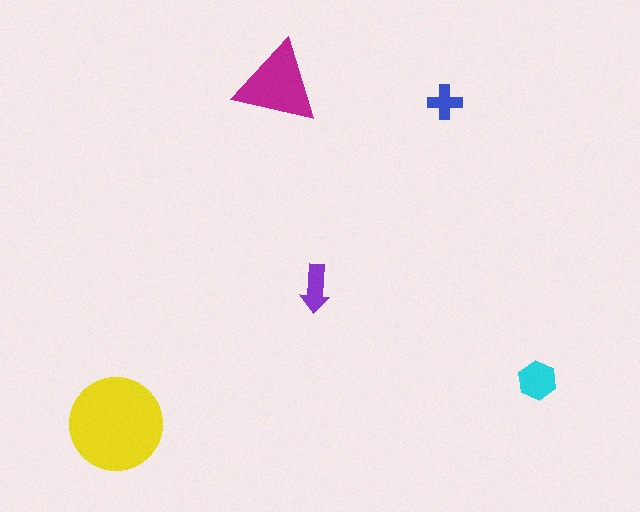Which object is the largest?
The yellow circle.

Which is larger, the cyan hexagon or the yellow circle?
The yellow circle.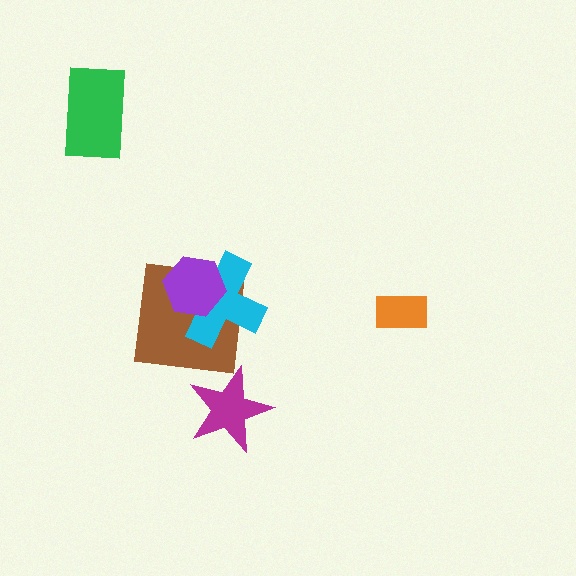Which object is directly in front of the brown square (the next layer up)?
The cyan cross is directly in front of the brown square.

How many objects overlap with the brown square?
2 objects overlap with the brown square.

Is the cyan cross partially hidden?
Yes, it is partially covered by another shape.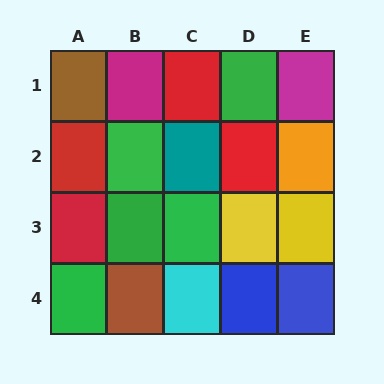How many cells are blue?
2 cells are blue.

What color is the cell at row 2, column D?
Red.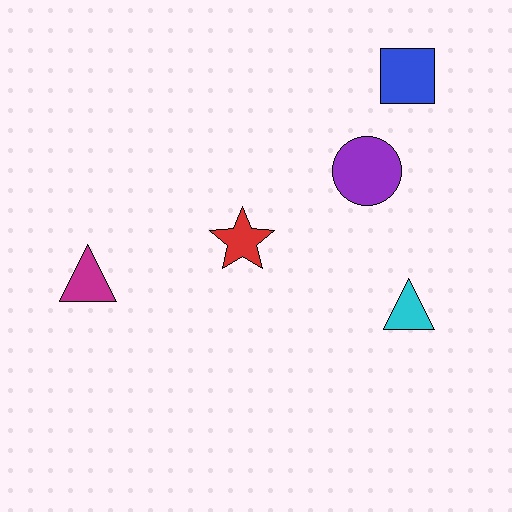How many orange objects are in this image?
There are no orange objects.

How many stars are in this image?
There is 1 star.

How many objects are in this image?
There are 5 objects.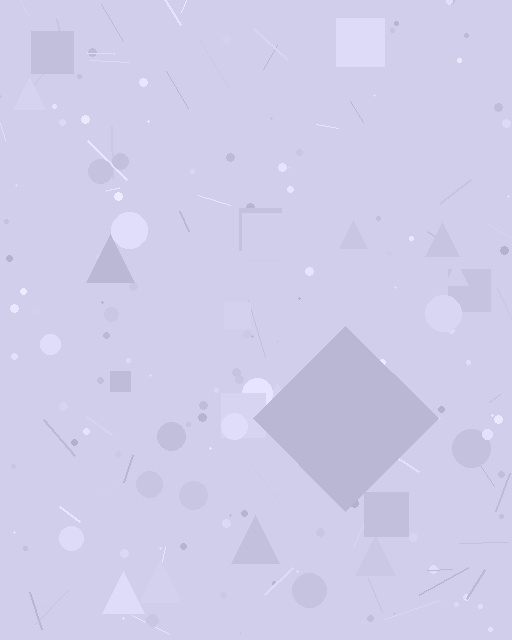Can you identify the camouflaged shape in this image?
The camouflaged shape is a diamond.